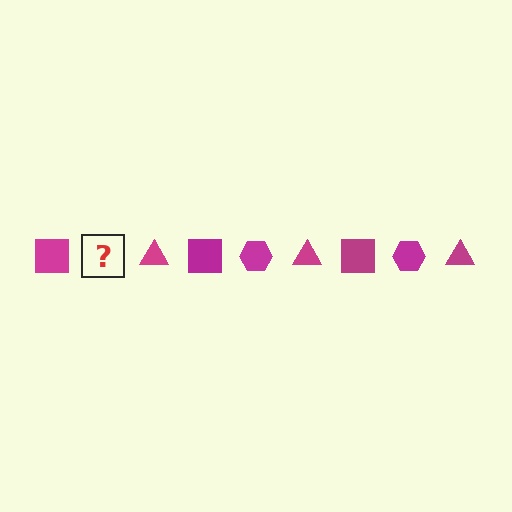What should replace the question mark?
The question mark should be replaced with a magenta hexagon.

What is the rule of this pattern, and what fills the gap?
The rule is that the pattern cycles through square, hexagon, triangle shapes in magenta. The gap should be filled with a magenta hexagon.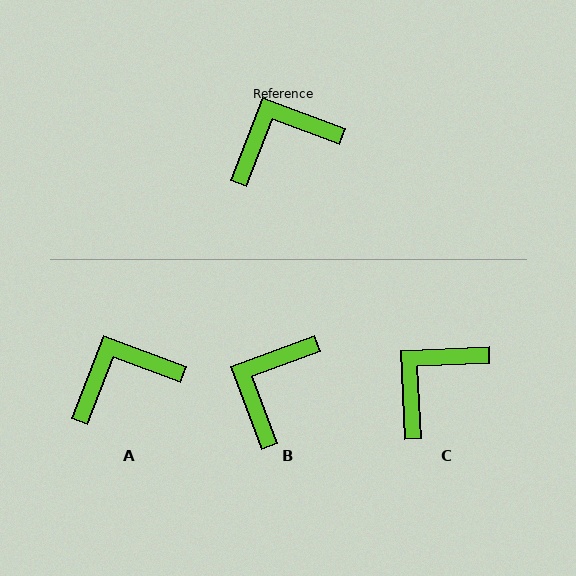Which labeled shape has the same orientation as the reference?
A.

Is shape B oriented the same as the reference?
No, it is off by about 41 degrees.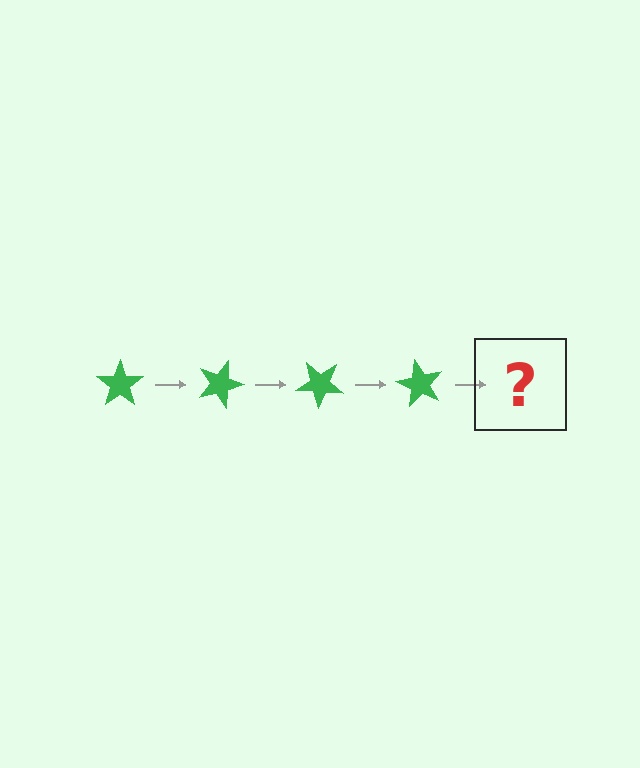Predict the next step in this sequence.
The next step is a green star rotated 80 degrees.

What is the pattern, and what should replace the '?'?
The pattern is that the star rotates 20 degrees each step. The '?' should be a green star rotated 80 degrees.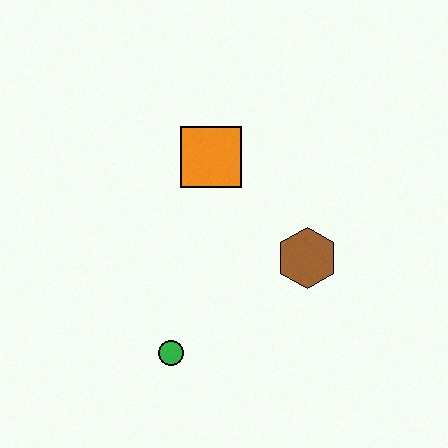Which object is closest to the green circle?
The brown hexagon is closest to the green circle.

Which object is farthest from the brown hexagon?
The green circle is farthest from the brown hexagon.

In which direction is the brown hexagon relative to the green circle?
The brown hexagon is to the right of the green circle.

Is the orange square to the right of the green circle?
Yes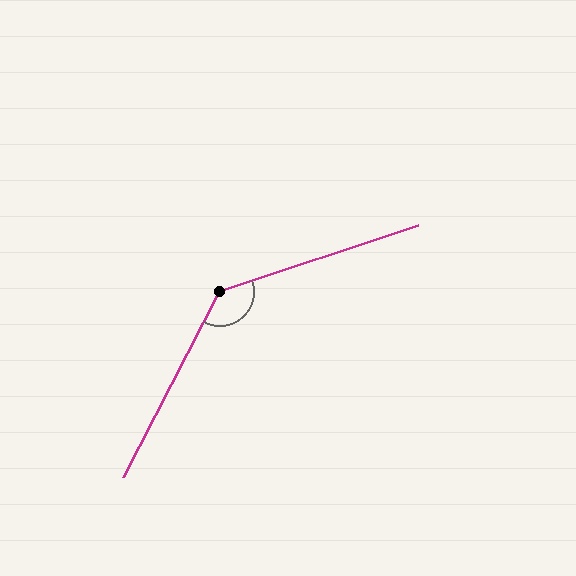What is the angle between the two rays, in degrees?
Approximately 136 degrees.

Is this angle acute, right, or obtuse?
It is obtuse.